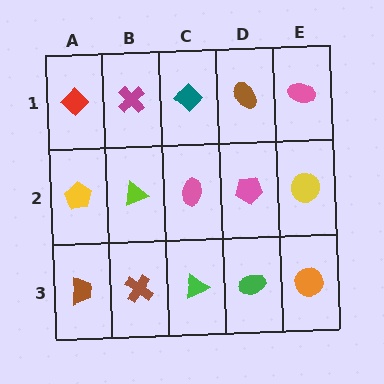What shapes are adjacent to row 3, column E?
A yellow circle (row 2, column E), a green ellipse (row 3, column D).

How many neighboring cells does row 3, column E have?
2.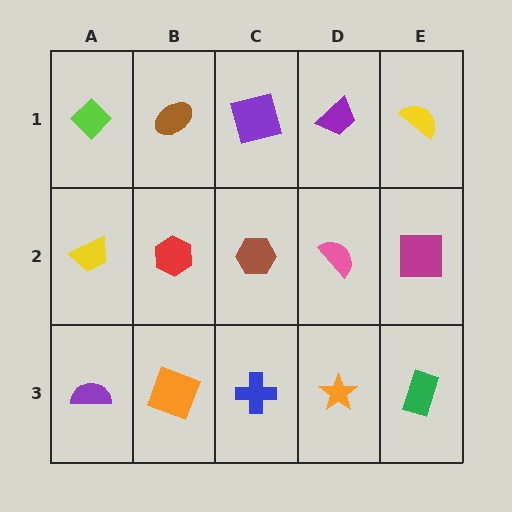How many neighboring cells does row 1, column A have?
2.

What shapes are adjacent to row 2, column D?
A purple trapezoid (row 1, column D), an orange star (row 3, column D), a brown hexagon (row 2, column C), a magenta square (row 2, column E).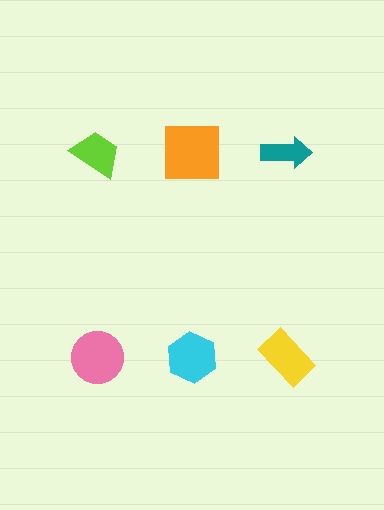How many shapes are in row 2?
3 shapes.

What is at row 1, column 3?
A teal arrow.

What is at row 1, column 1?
A lime trapezoid.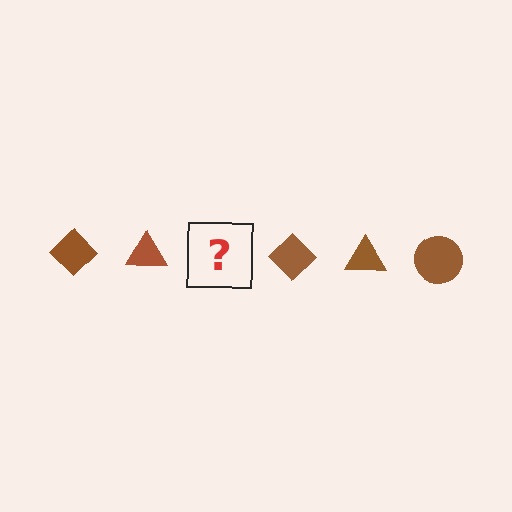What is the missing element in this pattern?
The missing element is a brown circle.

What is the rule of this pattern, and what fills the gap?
The rule is that the pattern cycles through diamond, triangle, circle shapes in brown. The gap should be filled with a brown circle.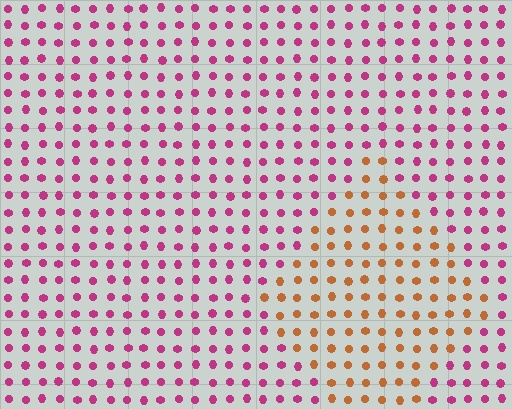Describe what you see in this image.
The image is filled with small magenta elements in a uniform arrangement. A diamond-shaped region is visible where the elements are tinted to a slightly different hue, forming a subtle color boundary.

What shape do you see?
I see a diamond.